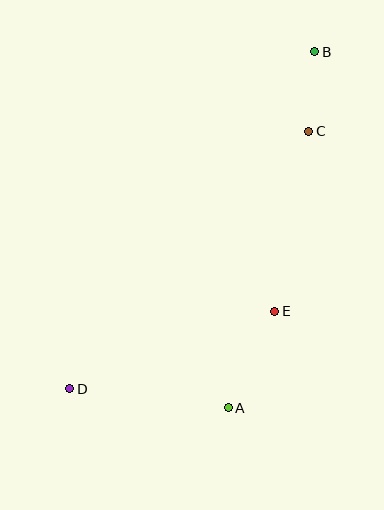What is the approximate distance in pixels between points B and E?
The distance between B and E is approximately 263 pixels.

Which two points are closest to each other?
Points B and C are closest to each other.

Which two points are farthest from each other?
Points B and D are farthest from each other.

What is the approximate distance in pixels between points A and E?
The distance between A and E is approximately 107 pixels.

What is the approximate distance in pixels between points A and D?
The distance between A and D is approximately 160 pixels.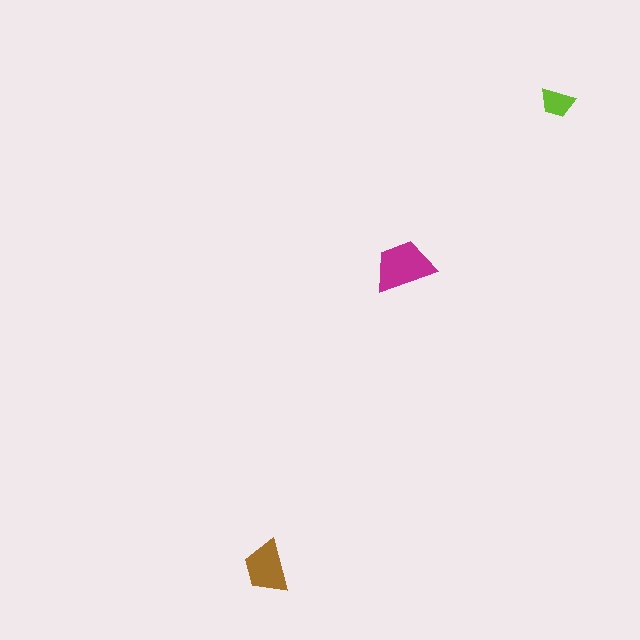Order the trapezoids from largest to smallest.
the magenta one, the brown one, the lime one.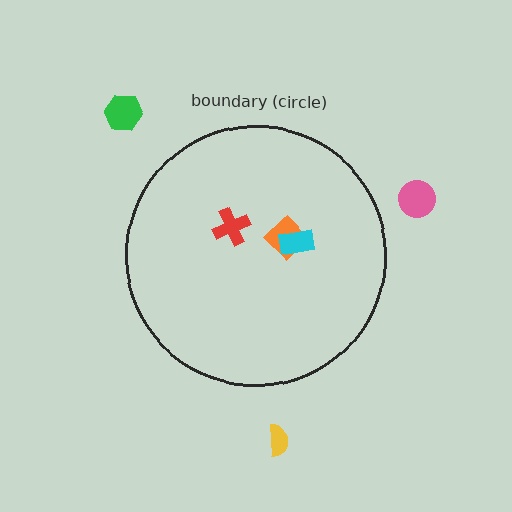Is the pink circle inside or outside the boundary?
Outside.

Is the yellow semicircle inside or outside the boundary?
Outside.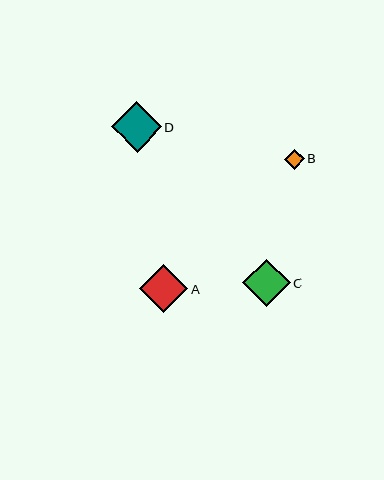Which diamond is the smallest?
Diamond B is the smallest with a size of approximately 20 pixels.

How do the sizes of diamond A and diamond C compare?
Diamond A and diamond C are approximately the same size.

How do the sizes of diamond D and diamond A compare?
Diamond D and diamond A are approximately the same size.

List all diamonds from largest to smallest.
From largest to smallest: D, A, C, B.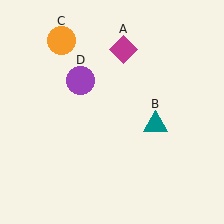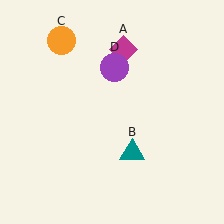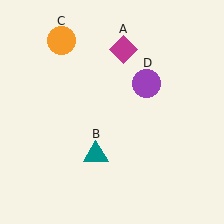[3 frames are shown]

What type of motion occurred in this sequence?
The teal triangle (object B), purple circle (object D) rotated clockwise around the center of the scene.